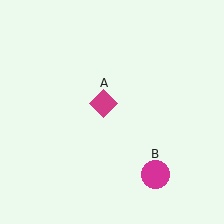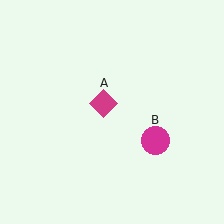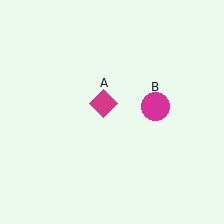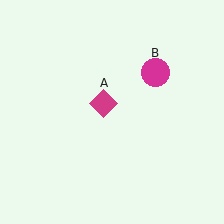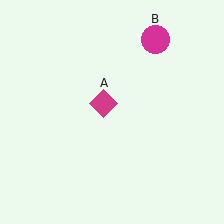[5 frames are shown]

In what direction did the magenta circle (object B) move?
The magenta circle (object B) moved up.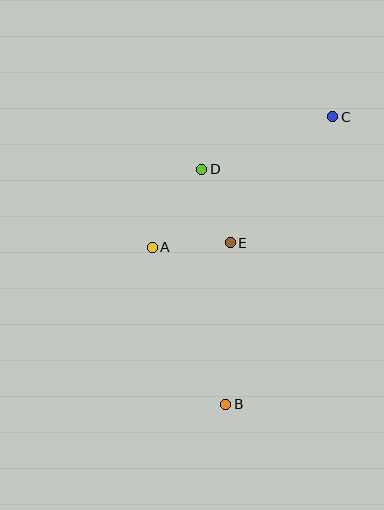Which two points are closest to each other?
Points A and E are closest to each other.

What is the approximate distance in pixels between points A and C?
The distance between A and C is approximately 223 pixels.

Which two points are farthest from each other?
Points B and C are farthest from each other.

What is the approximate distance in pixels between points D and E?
The distance between D and E is approximately 79 pixels.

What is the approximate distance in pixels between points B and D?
The distance between B and D is approximately 236 pixels.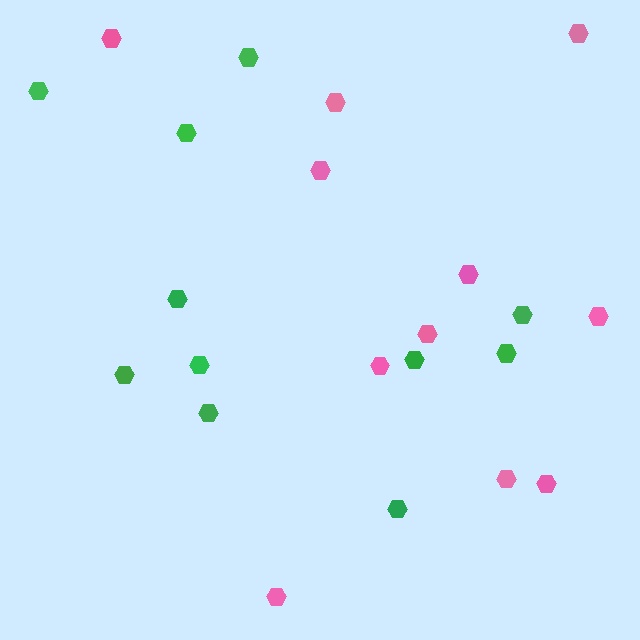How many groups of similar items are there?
There are 2 groups: one group of green hexagons (11) and one group of pink hexagons (11).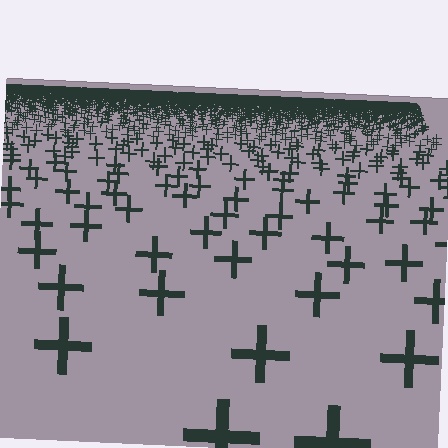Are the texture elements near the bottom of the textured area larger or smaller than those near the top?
Larger. Near the bottom, elements are closer to the viewer and appear at a bigger on-screen size.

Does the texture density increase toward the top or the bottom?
Density increases toward the top.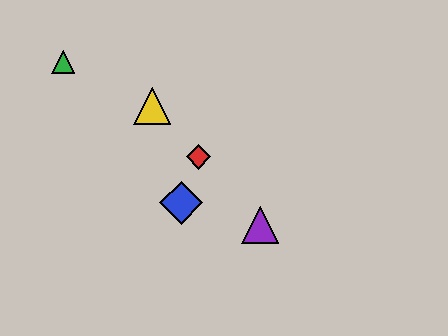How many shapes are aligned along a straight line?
3 shapes (the red diamond, the yellow triangle, the purple triangle) are aligned along a straight line.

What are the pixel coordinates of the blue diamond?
The blue diamond is at (181, 203).